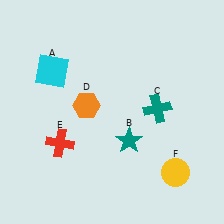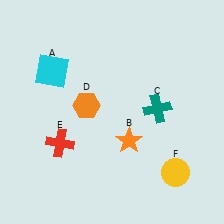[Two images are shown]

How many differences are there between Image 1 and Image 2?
There is 1 difference between the two images.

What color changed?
The star (B) changed from teal in Image 1 to orange in Image 2.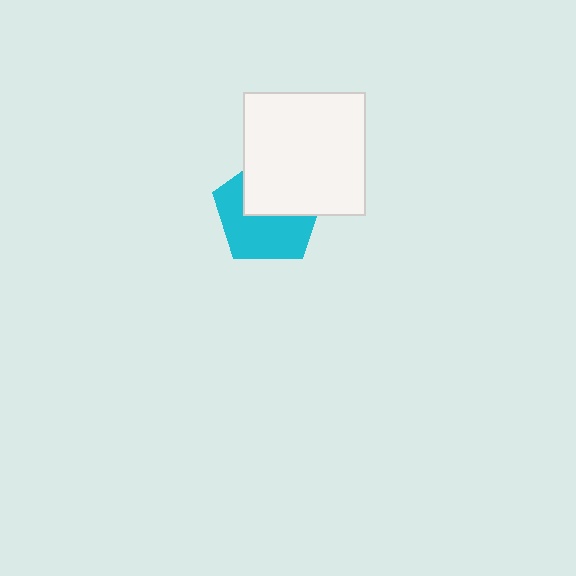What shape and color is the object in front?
The object in front is a white square.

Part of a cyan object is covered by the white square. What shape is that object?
It is a pentagon.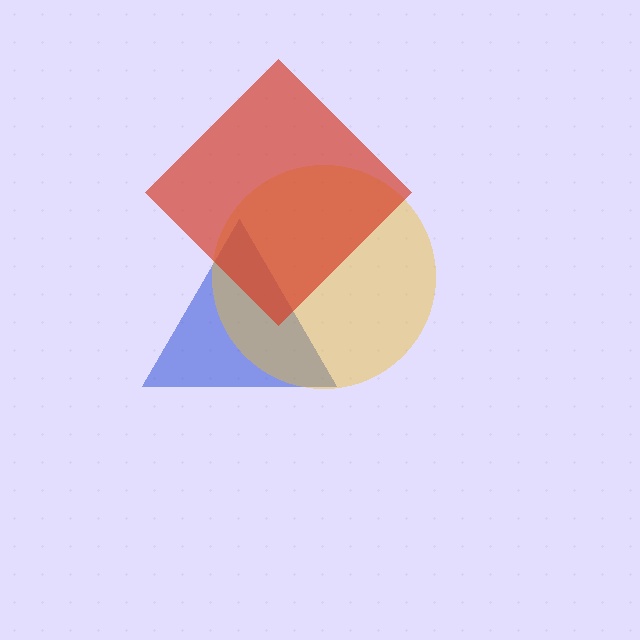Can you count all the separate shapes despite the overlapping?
Yes, there are 3 separate shapes.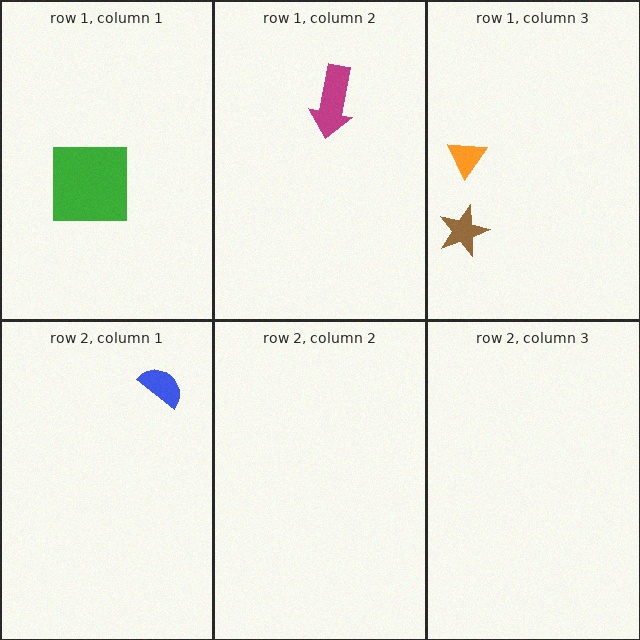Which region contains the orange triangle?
The row 1, column 3 region.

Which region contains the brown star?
The row 1, column 3 region.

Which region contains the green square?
The row 1, column 1 region.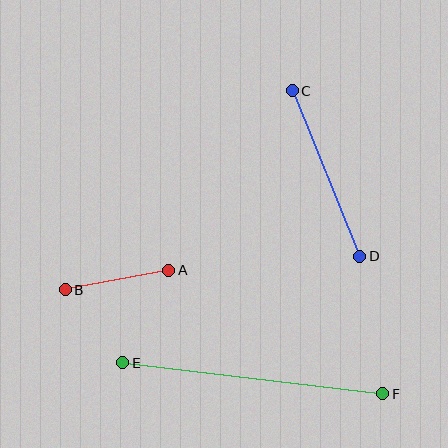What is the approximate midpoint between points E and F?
The midpoint is at approximately (253, 378) pixels.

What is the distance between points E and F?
The distance is approximately 262 pixels.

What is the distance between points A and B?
The distance is approximately 105 pixels.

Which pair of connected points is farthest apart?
Points E and F are farthest apart.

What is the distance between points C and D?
The distance is approximately 179 pixels.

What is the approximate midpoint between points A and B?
The midpoint is at approximately (117, 280) pixels.